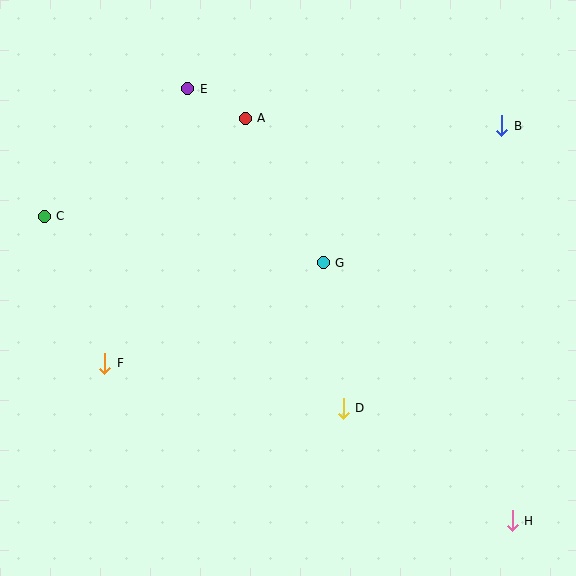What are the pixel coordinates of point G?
Point G is at (323, 263).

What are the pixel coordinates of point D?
Point D is at (343, 408).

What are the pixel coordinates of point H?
Point H is at (512, 521).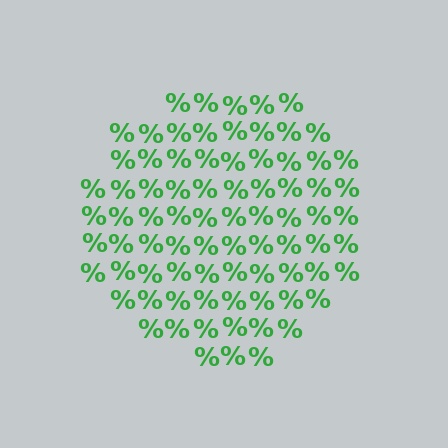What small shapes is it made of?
It is made of small percent signs.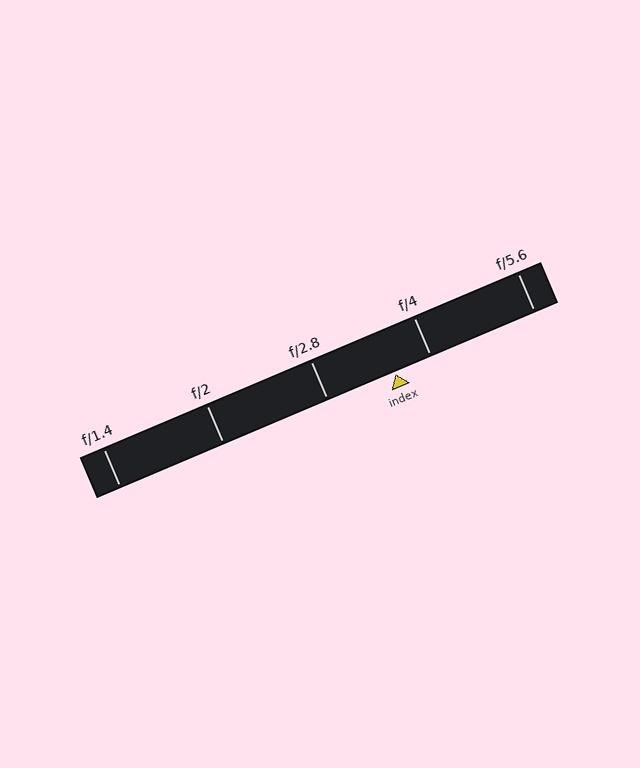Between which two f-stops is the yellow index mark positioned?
The index mark is between f/2.8 and f/4.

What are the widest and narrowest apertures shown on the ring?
The widest aperture shown is f/1.4 and the narrowest is f/5.6.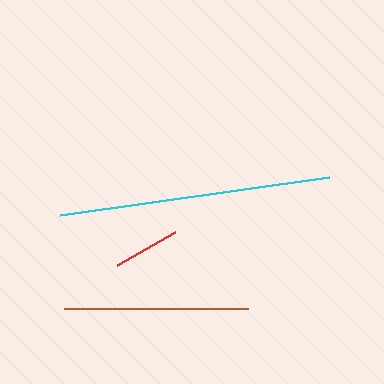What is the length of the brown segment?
The brown segment is approximately 184 pixels long.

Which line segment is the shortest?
The red line is the shortest at approximately 67 pixels.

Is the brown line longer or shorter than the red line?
The brown line is longer than the red line.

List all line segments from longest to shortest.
From longest to shortest: cyan, brown, red.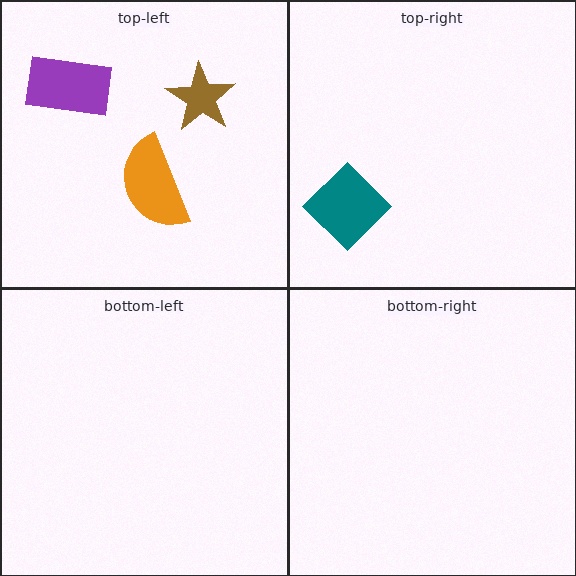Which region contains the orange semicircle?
The top-left region.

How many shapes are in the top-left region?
3.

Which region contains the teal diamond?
The top-right region.